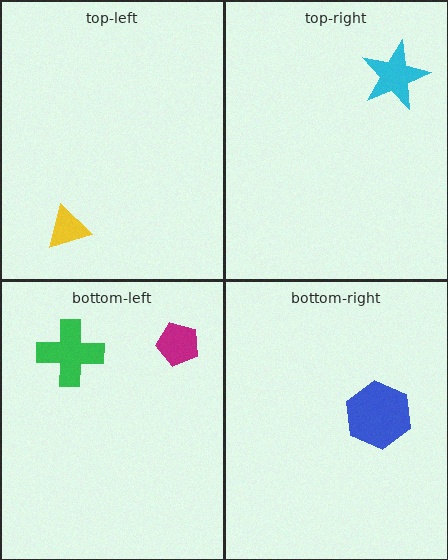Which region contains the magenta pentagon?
The bottom-left region.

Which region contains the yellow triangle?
The top-left region.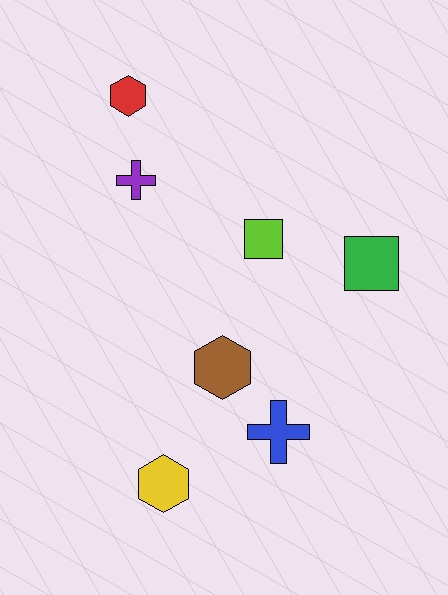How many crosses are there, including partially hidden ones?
There are 2 crosses.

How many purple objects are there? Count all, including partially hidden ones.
There is 1 purple object.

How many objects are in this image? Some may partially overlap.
There are 7 objects.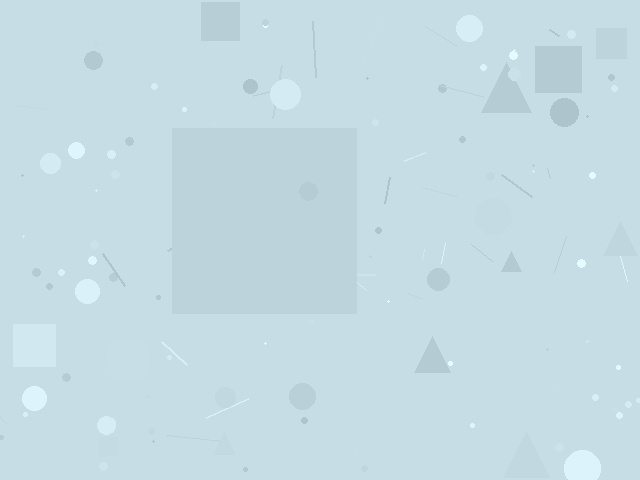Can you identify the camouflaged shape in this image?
The camouflaged shape is a square.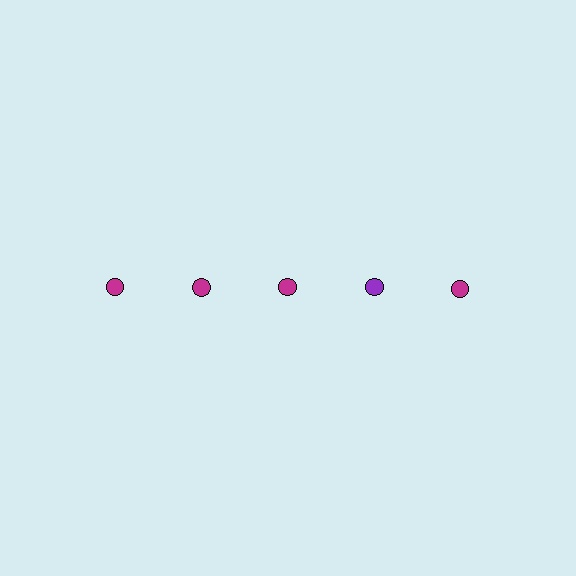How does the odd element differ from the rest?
It has a different color: purple instead of magenta.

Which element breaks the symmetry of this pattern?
The purple circle in the top row, second from right column breaks the symmetry. All other shapes are magenta circles.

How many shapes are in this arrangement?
There are 5 shapes arranged in a grid pattern.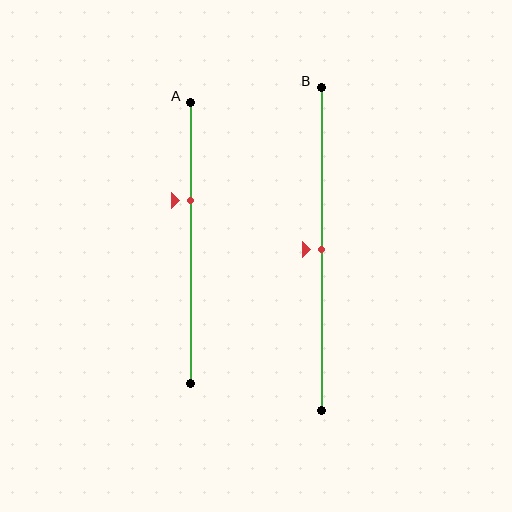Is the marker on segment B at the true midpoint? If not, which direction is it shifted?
Yes, the marker on segment B is at the true midpoint.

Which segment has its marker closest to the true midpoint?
Segment B has its marker closest to the true midpoint.